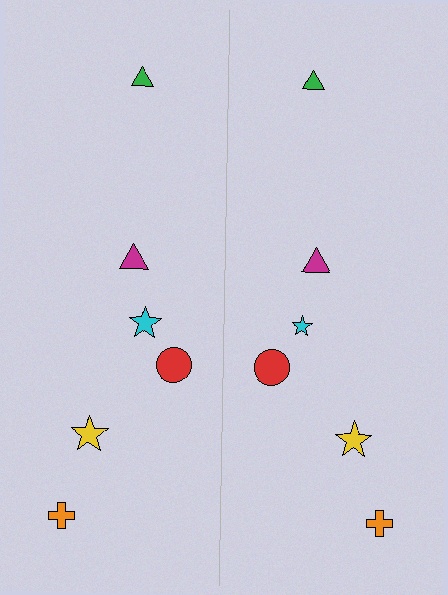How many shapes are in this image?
There are 12 shapes in this image.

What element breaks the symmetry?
The cyan star on the right side has a different size than its mirror counterpart.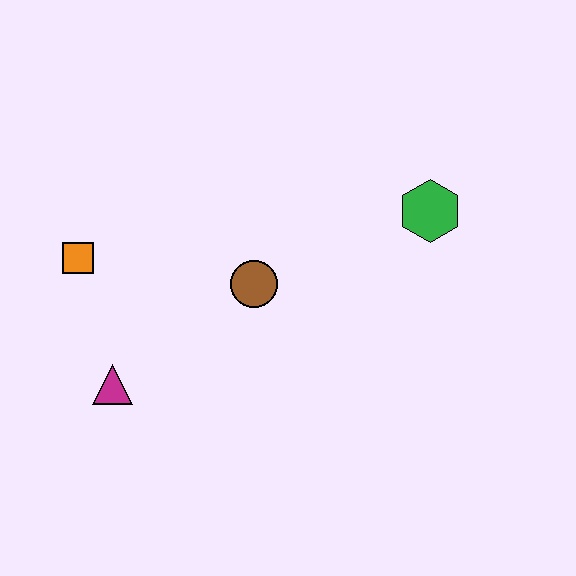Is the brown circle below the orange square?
Yes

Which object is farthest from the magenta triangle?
The green hexagon is farthest from the magenta triangle.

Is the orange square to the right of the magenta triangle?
No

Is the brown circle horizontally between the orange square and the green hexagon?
Yes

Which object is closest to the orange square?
The magenta triangle is closest to the orange square.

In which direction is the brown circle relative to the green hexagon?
The brown circle is to the left of the green hexagon.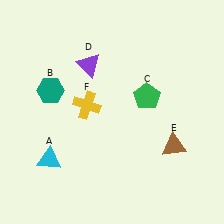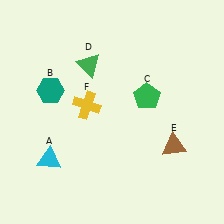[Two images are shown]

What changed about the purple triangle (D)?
In Image 1, D is purple. In Image 2, it changed to green.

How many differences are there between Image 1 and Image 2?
There is 1 difference between the two images.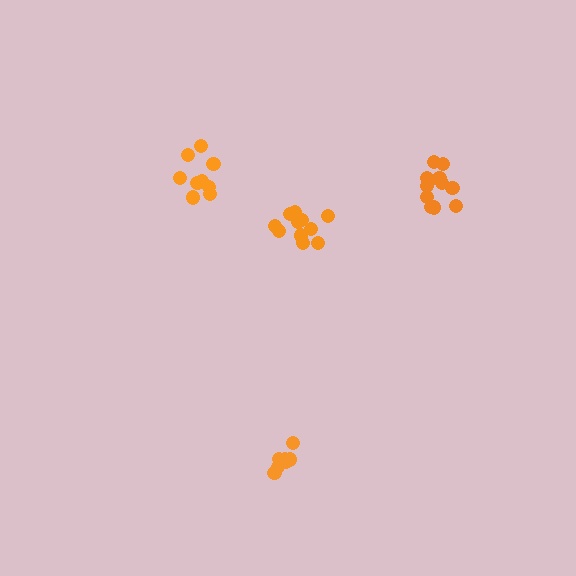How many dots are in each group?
Group 1: 9 dots, Group 2: 11 dots, Group 3: 12 dots, Group 4: 7 dots (39 total).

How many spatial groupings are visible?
There are 4 spatial groupings.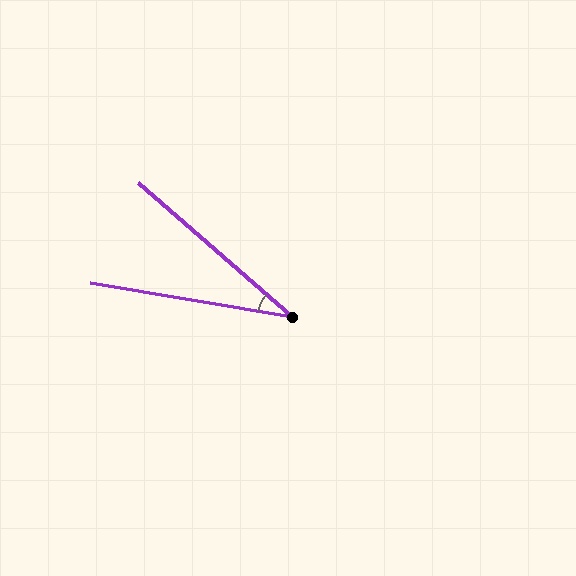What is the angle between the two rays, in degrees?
Approximately 31 degrees.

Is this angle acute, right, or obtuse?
It is acute.